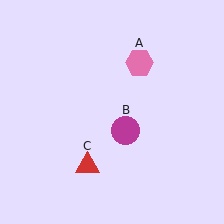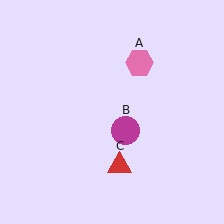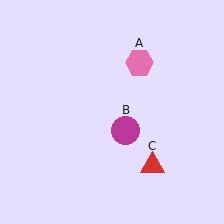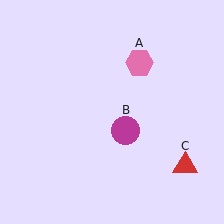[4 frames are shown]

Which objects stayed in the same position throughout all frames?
Pink hexagon (object A) and magenta circle (object B) remained stationary.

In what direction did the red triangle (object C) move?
The red triangle (object C) moved right.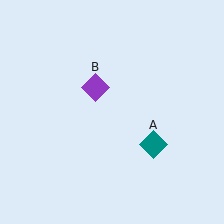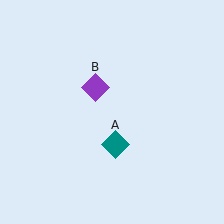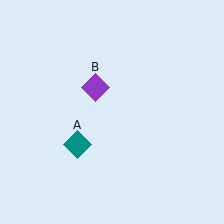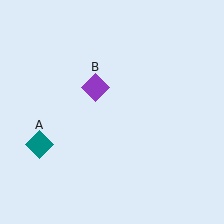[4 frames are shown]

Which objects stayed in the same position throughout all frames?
Purple diamond (object B) remained stationary.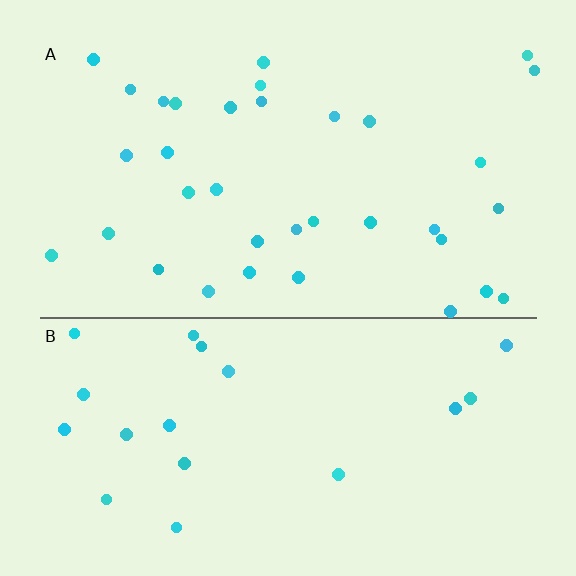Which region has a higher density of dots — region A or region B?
A (the top).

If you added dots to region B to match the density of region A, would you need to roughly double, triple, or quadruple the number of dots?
Approximately double.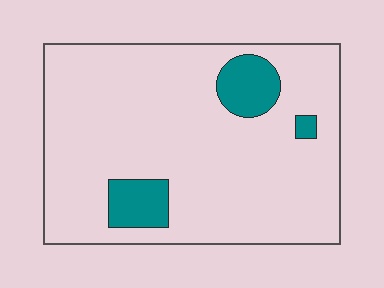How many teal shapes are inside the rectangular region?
3.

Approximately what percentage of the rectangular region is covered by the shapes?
Approximately 10%.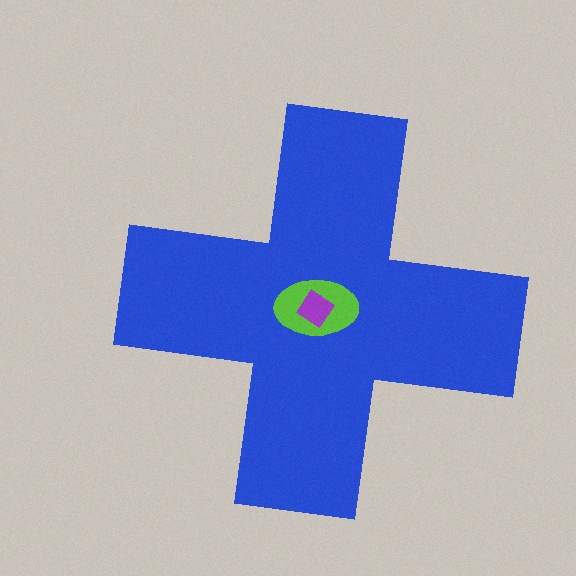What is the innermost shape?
The purple diamond.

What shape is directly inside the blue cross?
The lime ellipse.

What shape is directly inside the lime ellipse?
The purple diamond.